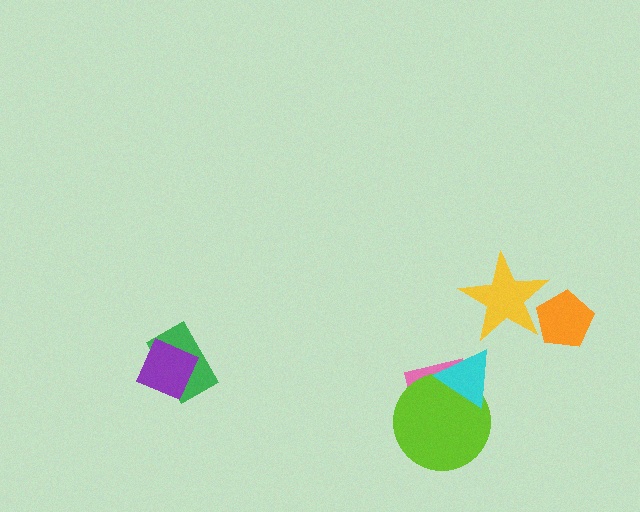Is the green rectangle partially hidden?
Yes, it is partially covered by another shape.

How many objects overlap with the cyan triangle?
2 objects overlap with the cyan triangle.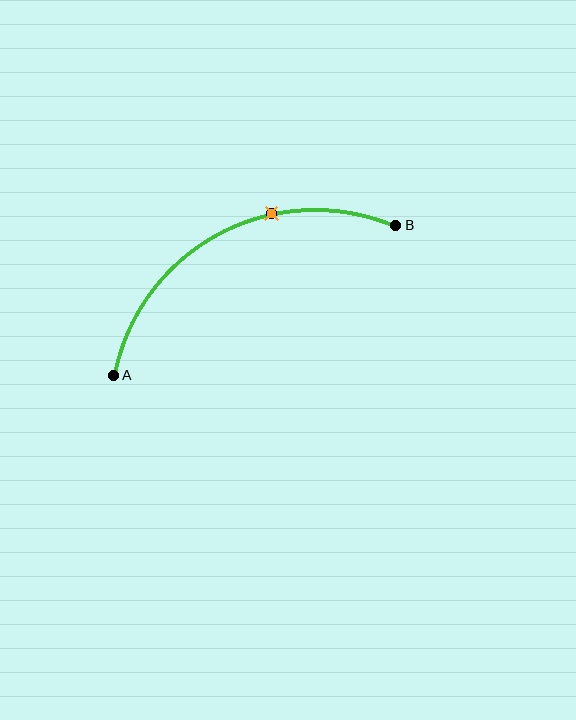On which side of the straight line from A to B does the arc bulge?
The arc bulges above the straight line connecting A and B.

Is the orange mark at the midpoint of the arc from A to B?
No. The orange mark lies on the arc but is closer to endpoint B. The arc midpoint would be at the point on the curve equidistant along the arc from both A and B.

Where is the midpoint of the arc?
The arc midpoint is the point on the curve farthest from the straight line joining A and B. It sits above that line.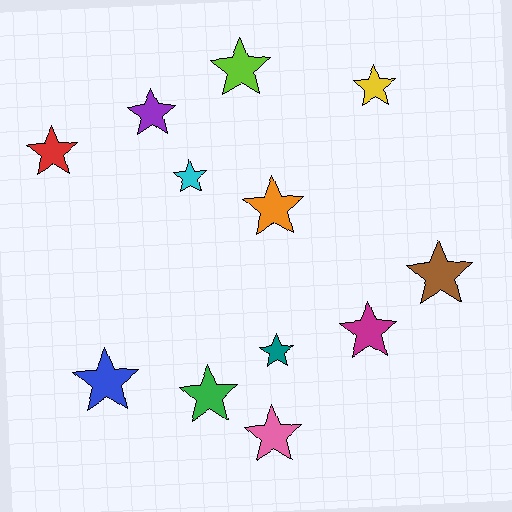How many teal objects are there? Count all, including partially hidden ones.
There is 1 teal object.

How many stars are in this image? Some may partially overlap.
There are 12 stars.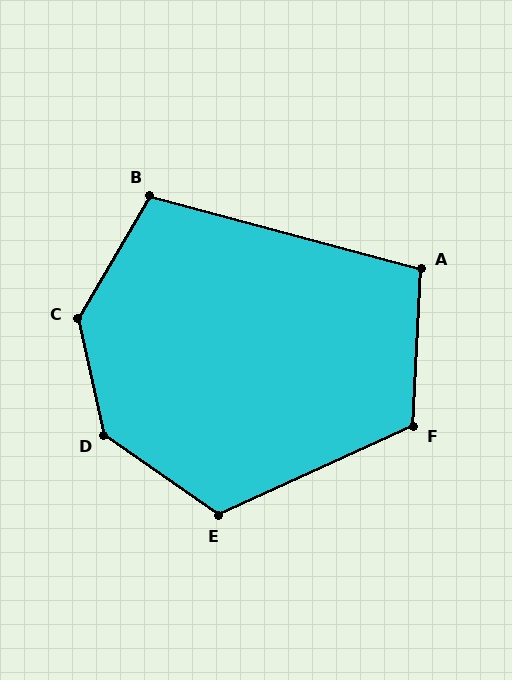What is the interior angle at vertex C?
Approximately 137 degrees (obtuse).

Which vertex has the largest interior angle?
D, at approximately 138 degrees.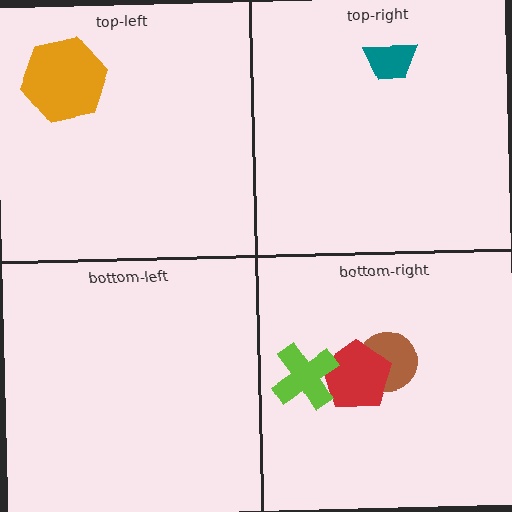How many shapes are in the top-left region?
1.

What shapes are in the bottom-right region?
The brown circle, the red pentagon, the lime cross.